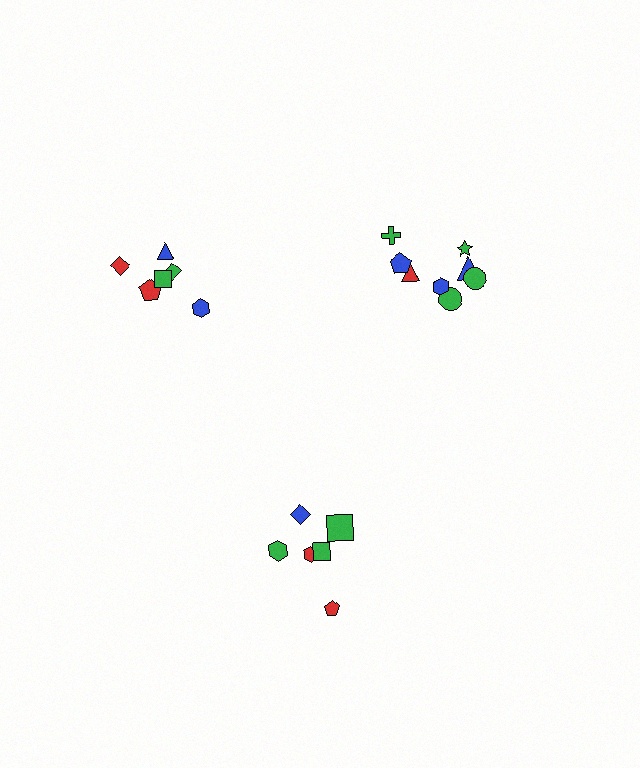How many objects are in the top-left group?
There are 6 objects.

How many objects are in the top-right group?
There are 8 objects.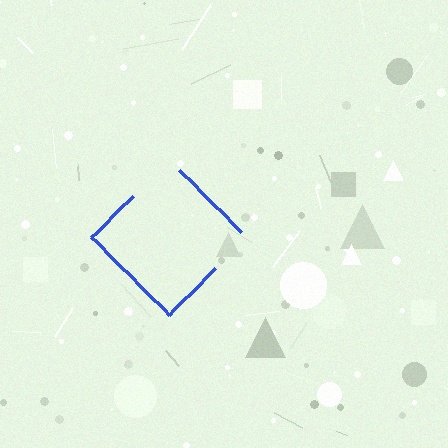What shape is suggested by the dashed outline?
The dashed outline suggests a diamond.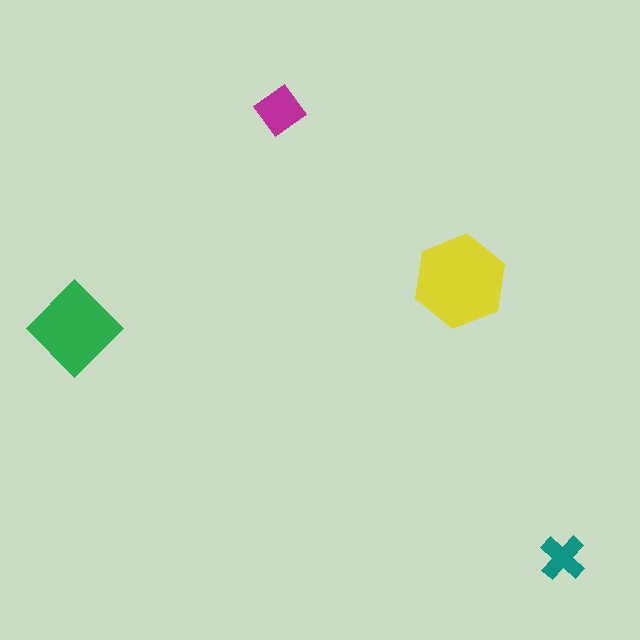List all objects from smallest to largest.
The teal cross, the magenta diamond, the green diamond, the yellow hexagon.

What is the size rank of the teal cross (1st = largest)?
4th.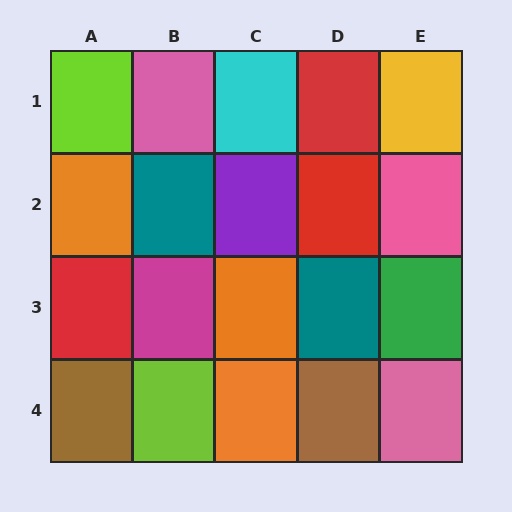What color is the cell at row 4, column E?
Pink.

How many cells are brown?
2 cells are brown.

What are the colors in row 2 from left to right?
Orange, teal, purple, red, pink.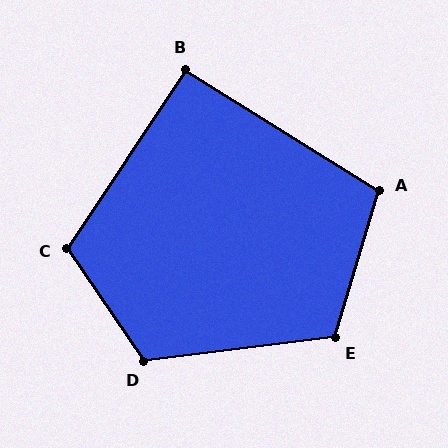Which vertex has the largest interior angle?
D, at approximately 117 degrees.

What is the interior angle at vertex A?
Approximately 105 degrees (obtuse).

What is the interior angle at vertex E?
Approximately 114 degrees (obtuse).